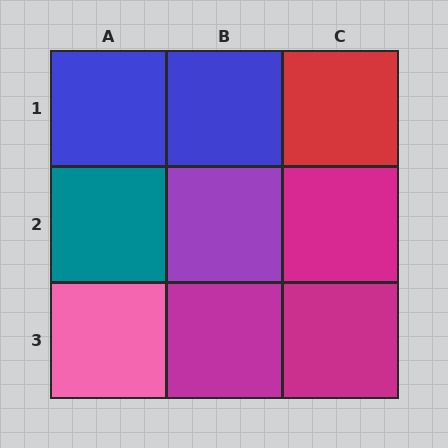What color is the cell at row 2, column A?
Teal.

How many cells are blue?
2 cells are blue.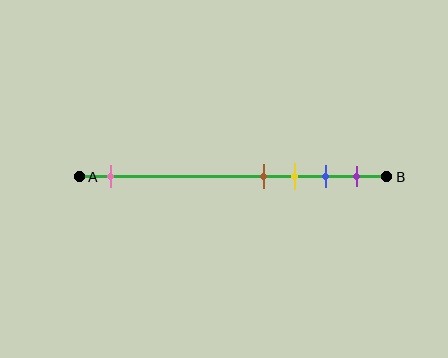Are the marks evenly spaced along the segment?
No, the marks are not evenly spaced.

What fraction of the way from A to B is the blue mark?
The blue mark is approximately 80% (0.8) of the way from A to B.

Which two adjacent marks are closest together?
The brown and yellow marks are the closest adjacent pair.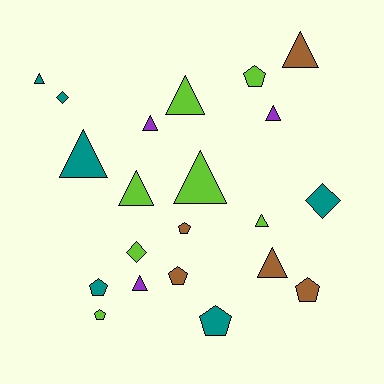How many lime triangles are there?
There are 4 lime triangles.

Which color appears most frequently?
Lime, with 7 objects.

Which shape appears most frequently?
Triangle, with 11 objects.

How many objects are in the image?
There are 21 objects.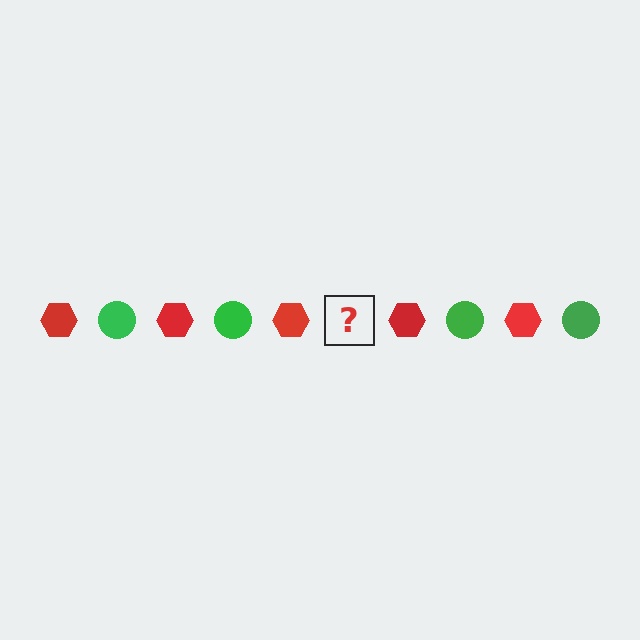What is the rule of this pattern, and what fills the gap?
The rule is that the pattern alternates between red hexagon and green circle. The gap should be filled with a green circle.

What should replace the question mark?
The question mark should be replaced with a green circle.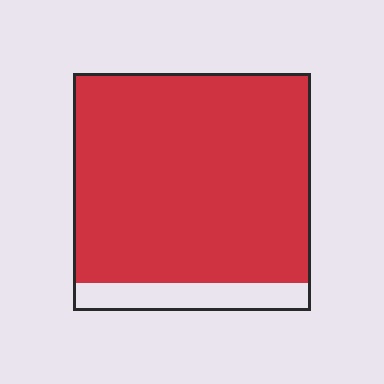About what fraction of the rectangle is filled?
About seven eighths (7/8).